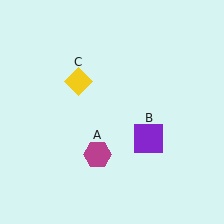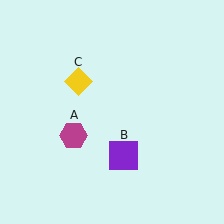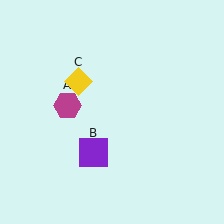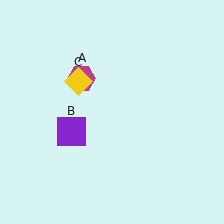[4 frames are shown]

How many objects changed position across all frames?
2 objects changed position: magenta hexagon (object A), purple square (object B).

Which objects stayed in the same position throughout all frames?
Yellow diamond (object C) remained stationary.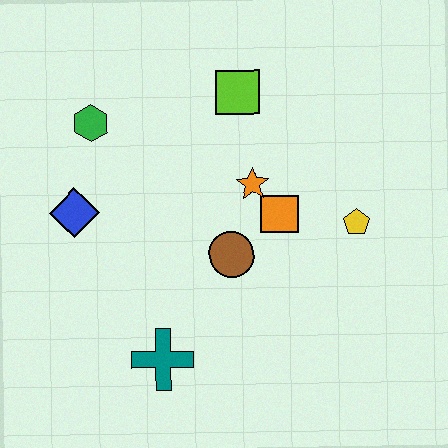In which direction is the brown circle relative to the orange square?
The brown circle is to the left of the orange square.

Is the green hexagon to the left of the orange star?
Yes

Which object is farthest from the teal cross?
The lime square is farthest from the teal cross.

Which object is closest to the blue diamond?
The green hexagon is closest to the blue diamond.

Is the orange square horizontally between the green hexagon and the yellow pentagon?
Yes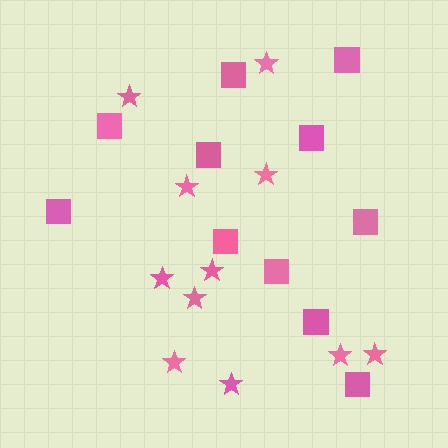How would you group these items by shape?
There are 2 groups: one group of squares (11) and one group of stars (11).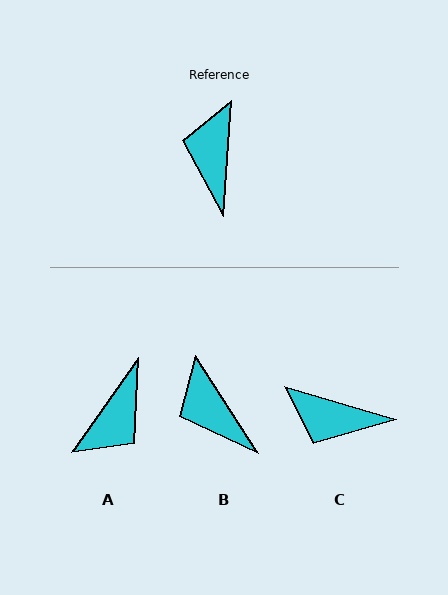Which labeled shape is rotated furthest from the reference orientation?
A, about 149 degrees away.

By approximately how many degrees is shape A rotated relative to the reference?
Approximately 149 degrees counter-clockwise.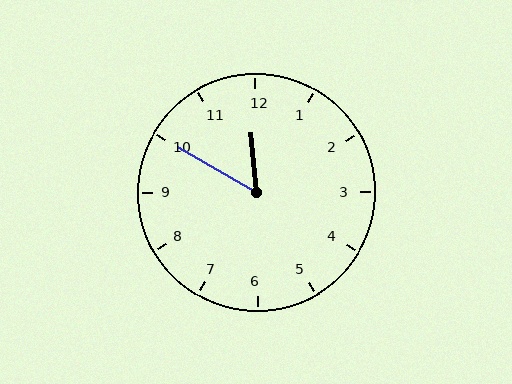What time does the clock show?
11:50.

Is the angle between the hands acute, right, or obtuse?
It is acute.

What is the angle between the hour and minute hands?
Approximately 55 degrees.